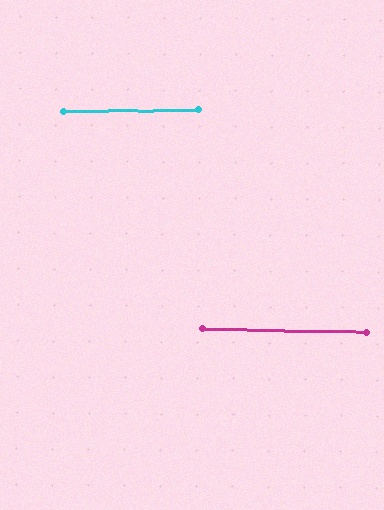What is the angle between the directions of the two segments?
Approximately 2 degrees.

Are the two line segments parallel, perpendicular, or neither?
Parallel — their directions differ by only 1.9°.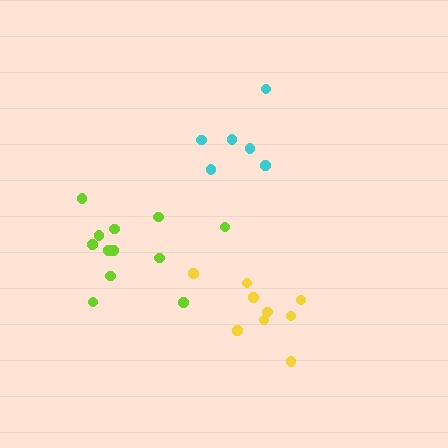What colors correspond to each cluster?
The clusters are colored: lime, yellow, cyan.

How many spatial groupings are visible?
There are 3 spatial groupings.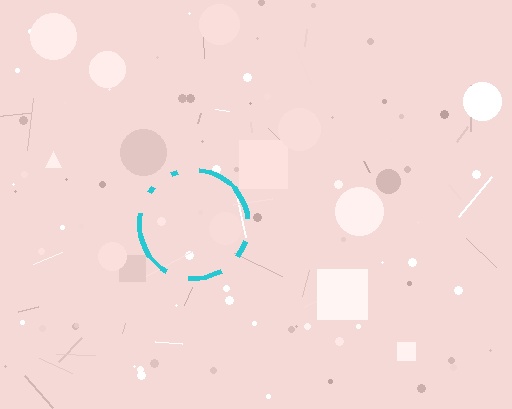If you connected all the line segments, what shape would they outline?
They would outline a circle.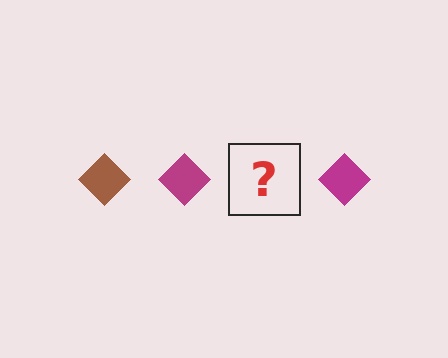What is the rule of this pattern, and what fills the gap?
The rule is that the pattern cycles through brown, magenta diamonds. The gap should be filled with a brown diamond.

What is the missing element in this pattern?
The missing element is a brown diamond.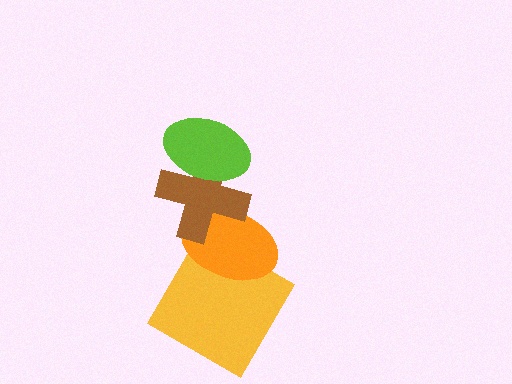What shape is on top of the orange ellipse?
The brown cross is on top of the orange ellipse.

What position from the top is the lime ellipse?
The lime ellipse is 1st from the top.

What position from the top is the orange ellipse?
The orange ellipse is 3rd from the top.